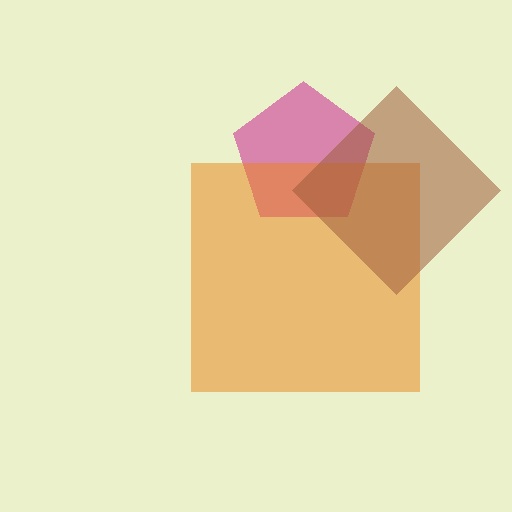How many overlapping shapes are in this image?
There are 3 overlapping shapes in the image.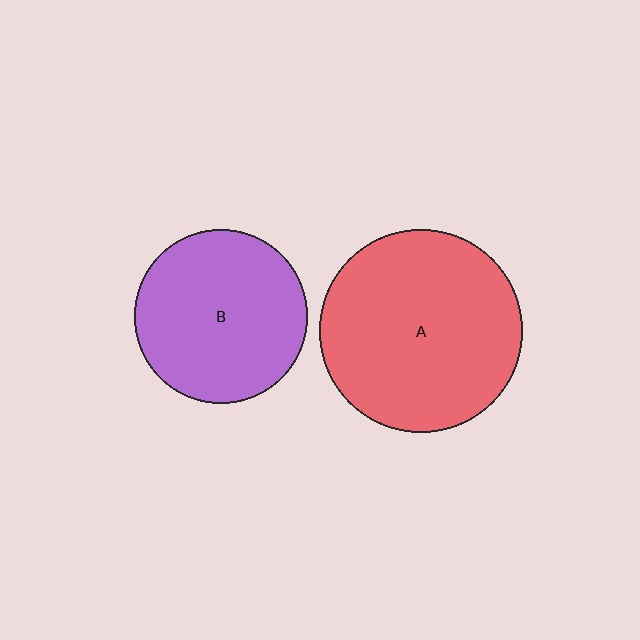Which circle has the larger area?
Circle A (red).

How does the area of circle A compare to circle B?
Approximately 1.4 times.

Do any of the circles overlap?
No, none of the circles overlap.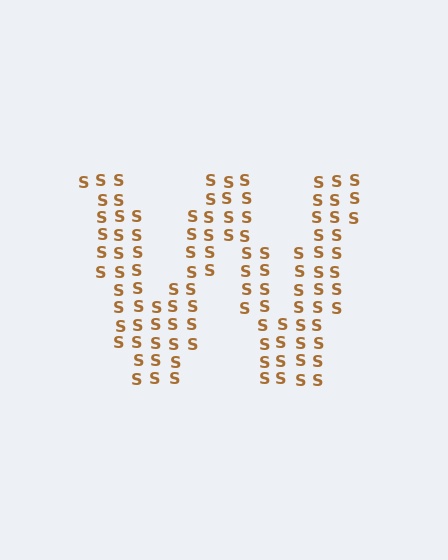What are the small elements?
The small elements are letter S's.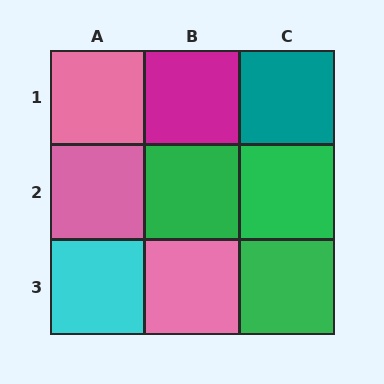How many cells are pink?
3 cells are pink.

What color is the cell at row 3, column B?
Pink.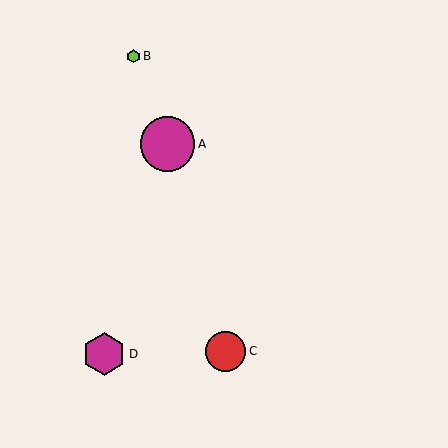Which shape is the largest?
The magenta circle (labeled A) is the largest.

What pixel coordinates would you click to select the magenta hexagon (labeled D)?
Click at (104, 354) to select the magenta hexagon D.